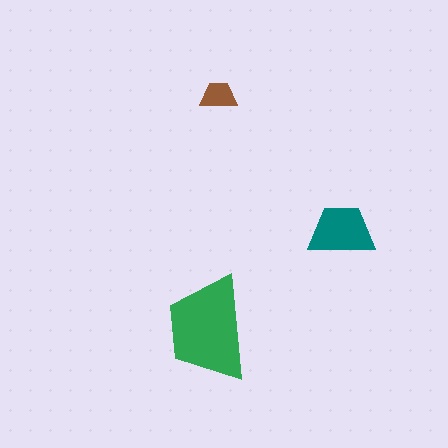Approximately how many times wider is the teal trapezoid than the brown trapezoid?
About 2 times wider.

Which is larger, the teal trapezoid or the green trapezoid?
The green one.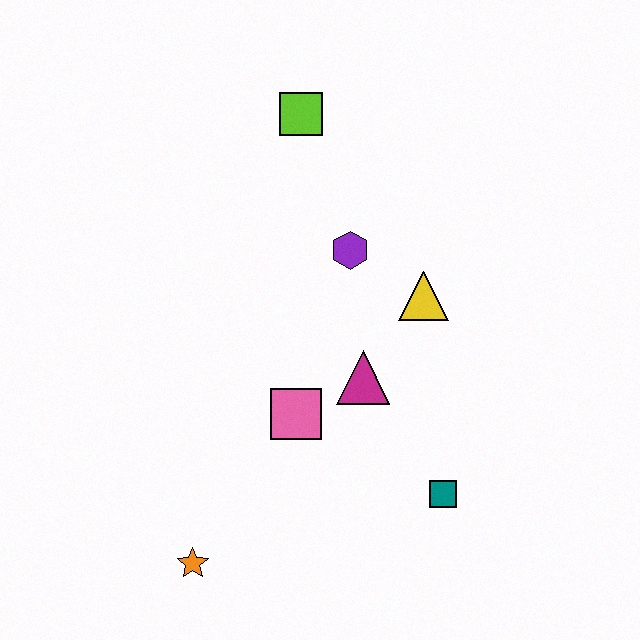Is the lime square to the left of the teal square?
Yes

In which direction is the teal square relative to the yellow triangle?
The teal square is below the yellow triangle.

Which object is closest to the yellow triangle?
The purple hexagon is closest to the yellow triangle.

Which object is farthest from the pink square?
The lime square is farthest from the pink square.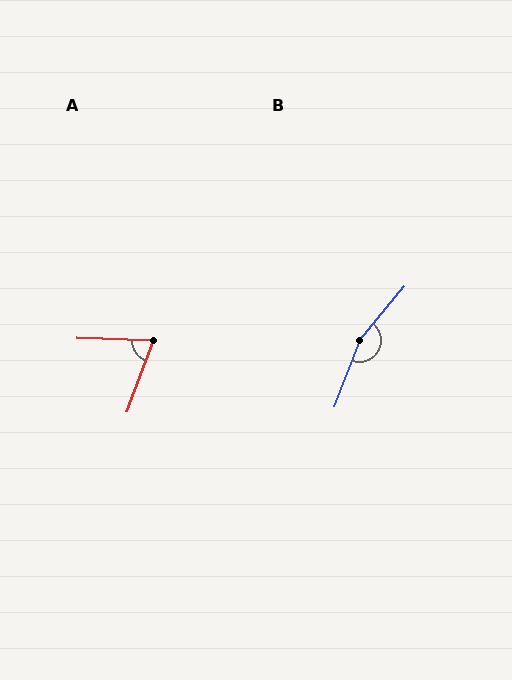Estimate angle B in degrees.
Approximately 161 degrees.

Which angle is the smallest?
A, at approximately 71 degrees.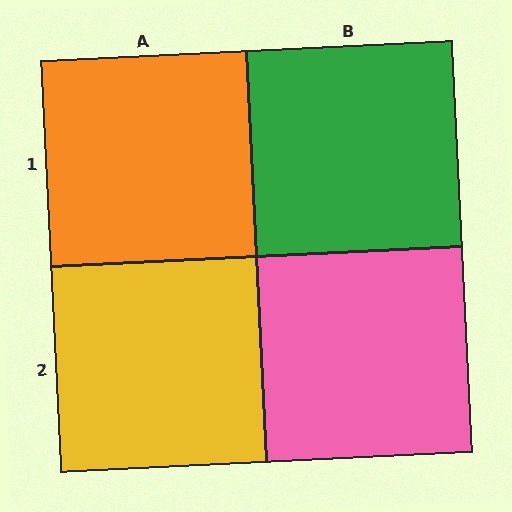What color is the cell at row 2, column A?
Yellow.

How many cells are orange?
1 cell is orange.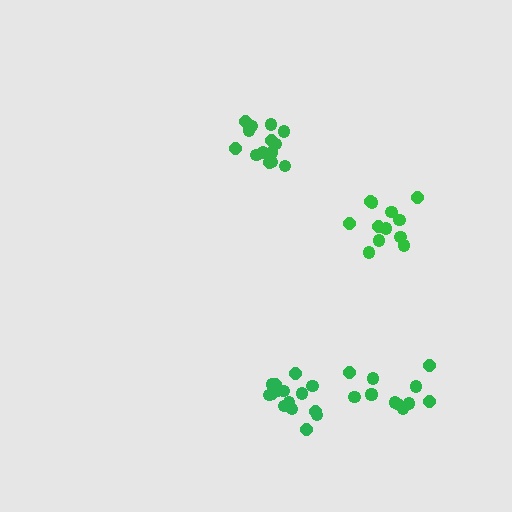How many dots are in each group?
Group 1: 14 dots, Group 2: 12 dots, Group 3: 15 dots, Group 4: 12 dots (53 total).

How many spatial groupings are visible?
There are 4 spatial groupings.